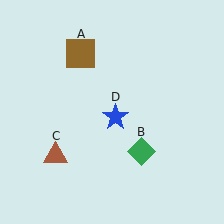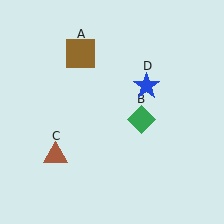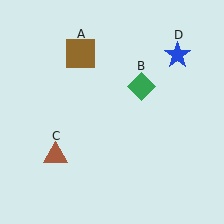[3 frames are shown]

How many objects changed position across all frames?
2 objects changed position: green diamond (object B), blue star (object D).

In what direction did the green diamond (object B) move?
The green diamond (object B) moved up.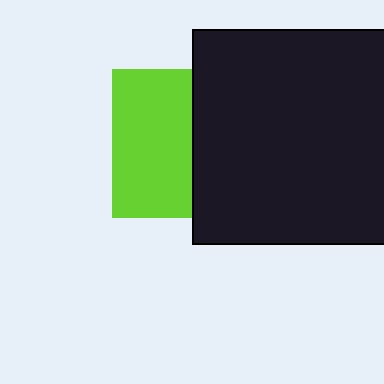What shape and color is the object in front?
The object in front is a black square.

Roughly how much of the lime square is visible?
About half of it is visible (roughly 53%).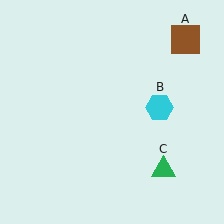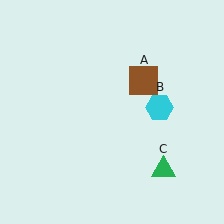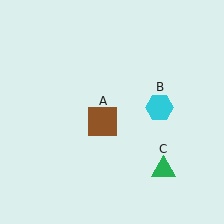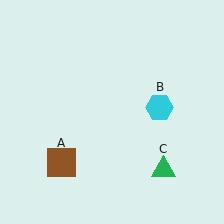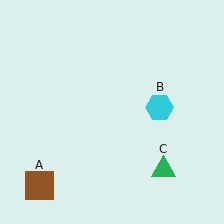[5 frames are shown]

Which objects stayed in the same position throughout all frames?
Cyan hexagon (object B) and green triangle (object C) remained stationary.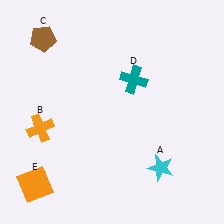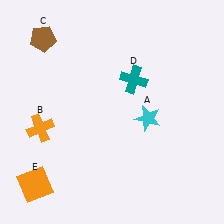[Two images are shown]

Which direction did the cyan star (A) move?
The cyan star (A) moved up.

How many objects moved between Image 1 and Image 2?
1 object moved between the two images.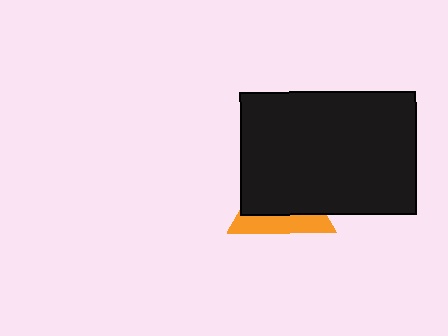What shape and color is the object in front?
The object in front is a black rectangle.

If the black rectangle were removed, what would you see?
You would see the complete orange triangle.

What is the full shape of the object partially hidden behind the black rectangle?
The partially hidden object is an orange triangle.